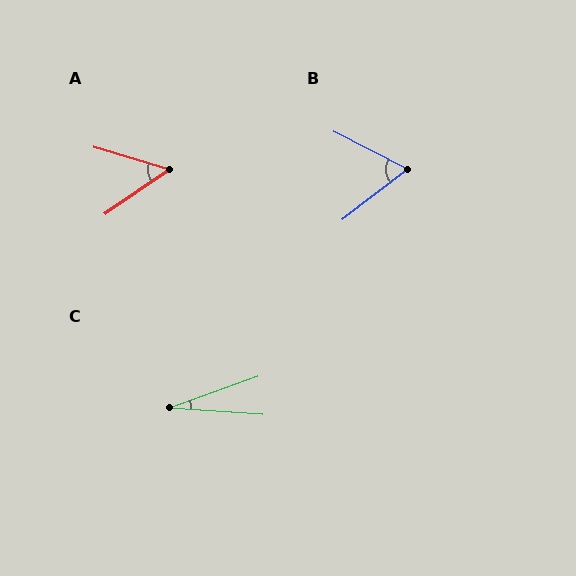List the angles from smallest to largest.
C (23°), A (51°), B (65°).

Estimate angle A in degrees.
Approximately 51 degrees.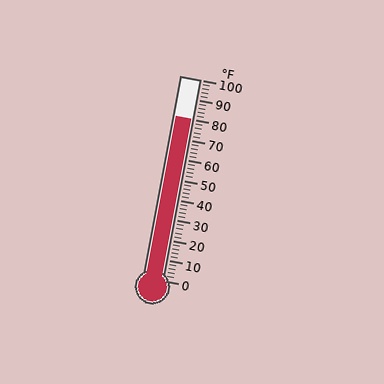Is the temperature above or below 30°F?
The temperature is above 30°F.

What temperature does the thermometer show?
The thermometer shows approximately 80°F.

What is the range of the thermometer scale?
The thermometer scale ranges from 0°F to 100°F.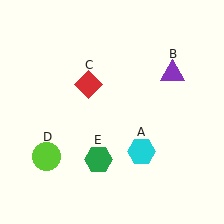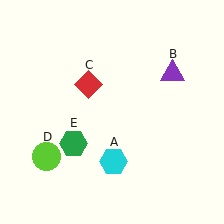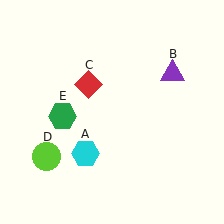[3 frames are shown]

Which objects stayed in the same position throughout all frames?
Purple triangle (object B) and red diamond (object C) and lime circle (object D) remained stationary.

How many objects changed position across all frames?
2 objects changed position: cyan hexagon (object A), green hexagon (object E).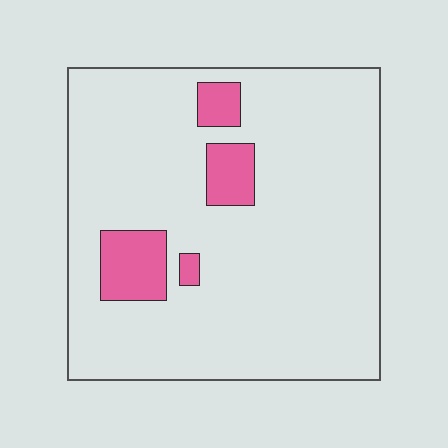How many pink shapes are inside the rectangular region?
4.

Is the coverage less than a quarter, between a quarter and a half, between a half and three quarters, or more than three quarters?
Less than a quarter.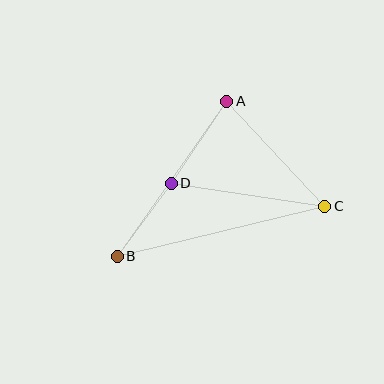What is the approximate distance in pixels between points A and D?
The distance between A and D is approximately 99 pixels.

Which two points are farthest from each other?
Points B and C are farthest from each other.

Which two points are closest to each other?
Points B and D are closest to each other.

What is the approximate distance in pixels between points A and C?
The distance between A and C is approximately 143 pixels.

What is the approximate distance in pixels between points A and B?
The distance between A and B is approximately 190 pixels.